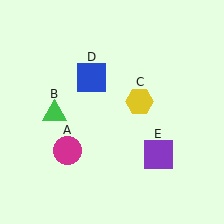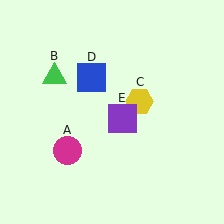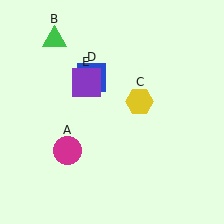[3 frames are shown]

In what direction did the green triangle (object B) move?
The green triangle (object B) moved up.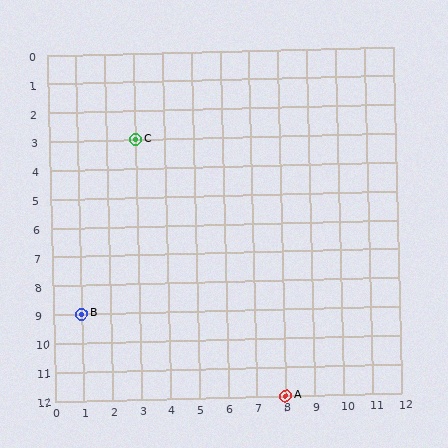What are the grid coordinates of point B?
Point B is at grid coordinates (1, 9).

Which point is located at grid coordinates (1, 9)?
Point B is at (1, 9).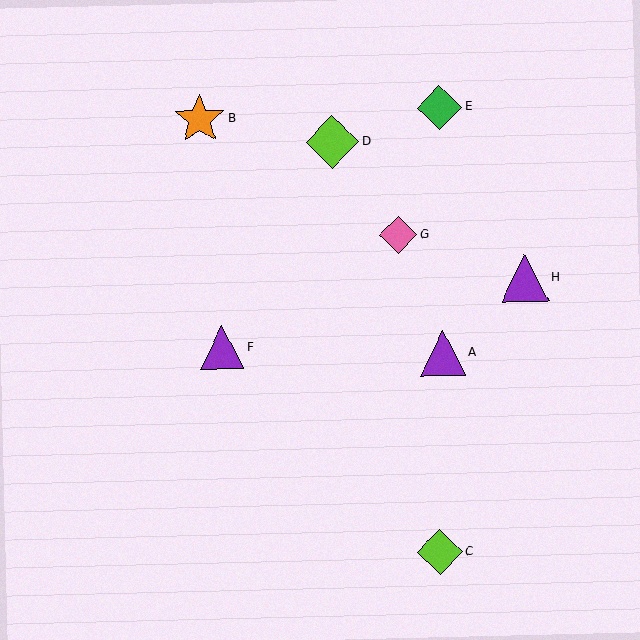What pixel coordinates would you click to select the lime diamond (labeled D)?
Click at (332, 142) to select the lime diamond D.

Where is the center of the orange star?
The center of the orange star is at (199, 119).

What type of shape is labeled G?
Shape G is a pink diamond.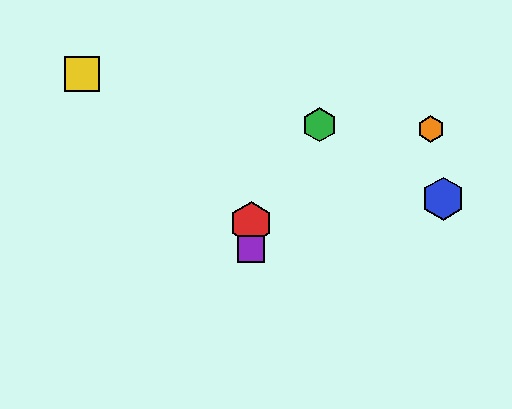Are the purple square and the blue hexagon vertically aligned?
No, the purple square is at x≈251 and the blue hexagon is at x≈443.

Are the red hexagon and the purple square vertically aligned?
Yes, both are at x≈251.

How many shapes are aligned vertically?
2 shapes (the red hexagon, the purple square) are aligned vertically.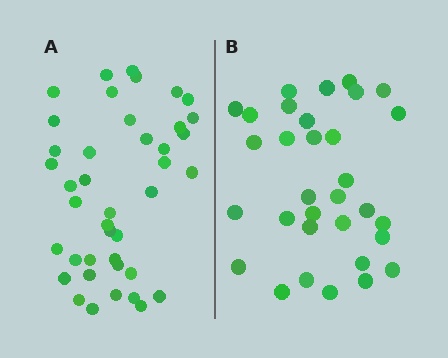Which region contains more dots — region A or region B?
Region A (the left region) has more dots.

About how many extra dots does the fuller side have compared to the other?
Region A has roughly 8 or so more dots than region B.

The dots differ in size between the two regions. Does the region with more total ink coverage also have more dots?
No. Region B has more total ink coverage because its dots are larger, but region A actually contains more individual dots. Total area can be misleading — the number of items is what matters here.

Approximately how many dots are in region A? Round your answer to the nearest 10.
About 40 dots. (The exact count is 41, which rounds to 40.)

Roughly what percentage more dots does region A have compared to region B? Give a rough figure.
About 30% more.